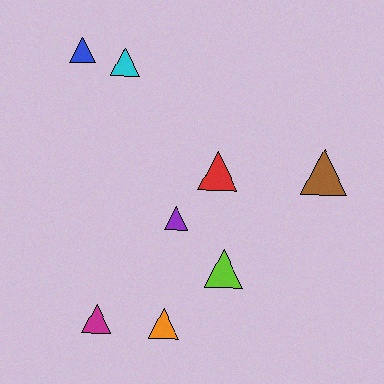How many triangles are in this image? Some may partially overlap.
There are 8 triangles.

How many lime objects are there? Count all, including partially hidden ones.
There is 1 lime object.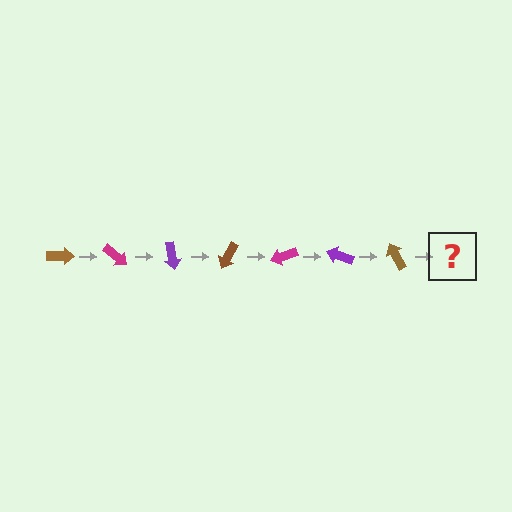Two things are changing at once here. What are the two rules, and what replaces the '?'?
The two rules are that it rotates 40 degrees each step and the color cycles through brown, magenta, and purple. The '?' should be a magenta arrow, rotated 280 degrees from the start.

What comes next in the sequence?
The next element should be a magenta arrow, rotated 280 degrees from the start.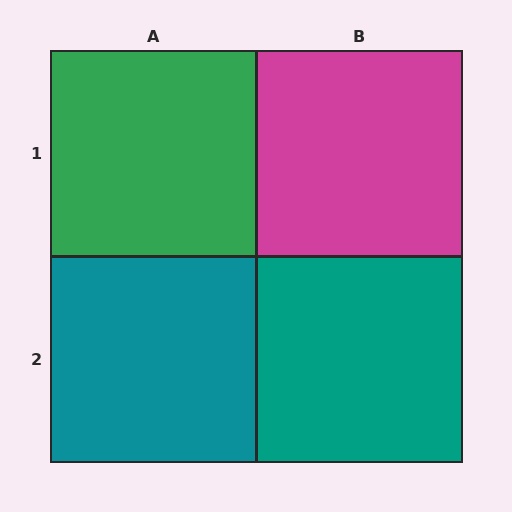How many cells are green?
1 cell is green.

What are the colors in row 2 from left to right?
Teal, teal.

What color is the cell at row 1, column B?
Magenta.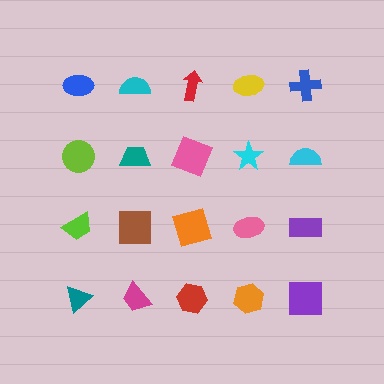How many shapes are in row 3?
5 shapes.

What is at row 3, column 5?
A purple rectangle.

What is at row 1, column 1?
A blue ellipse.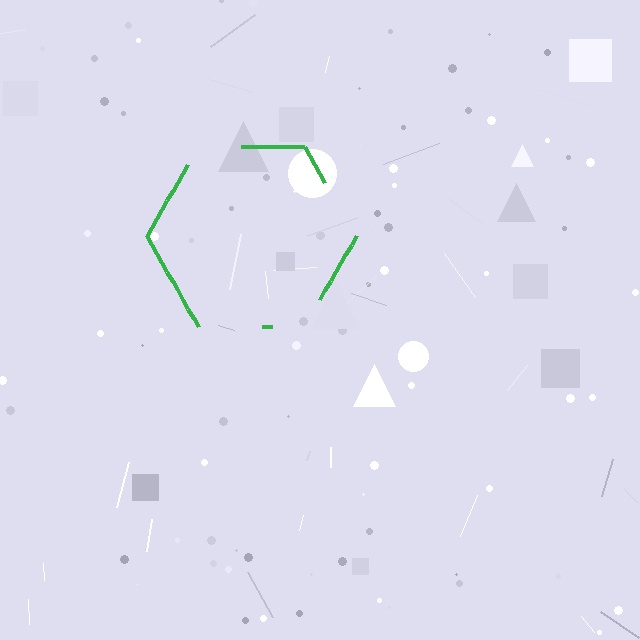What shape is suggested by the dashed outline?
The dashed outline suggests a hexagon.